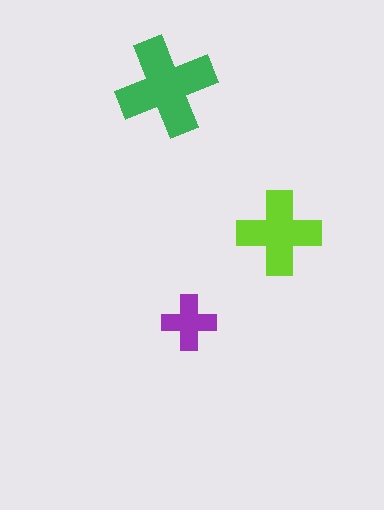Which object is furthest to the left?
The green cross is leftmost.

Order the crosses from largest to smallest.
the green one, the lime one, the purple one.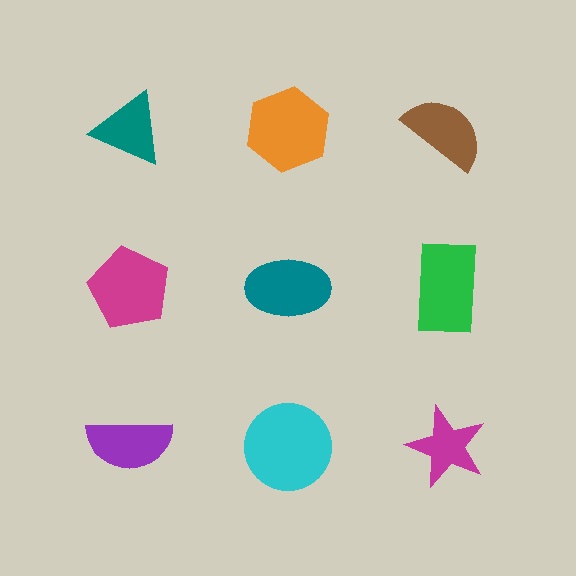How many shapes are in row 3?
3 shapes.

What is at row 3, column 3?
A magenta star.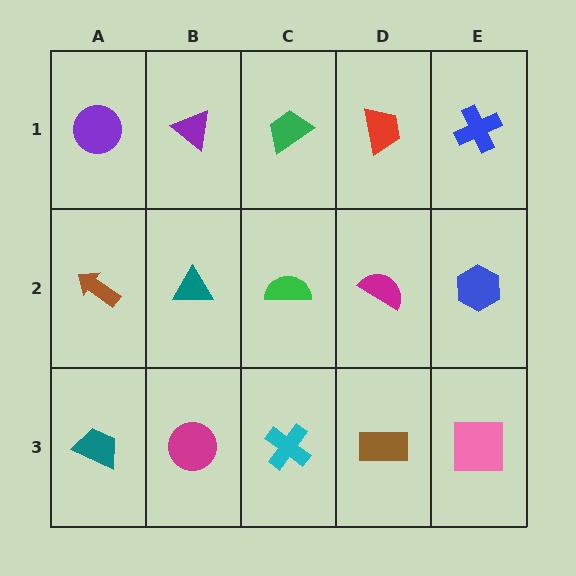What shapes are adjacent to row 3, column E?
A blue hexagon (row 2, column E), a brown rectangle (row 3, column D).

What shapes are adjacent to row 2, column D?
A red trapezoid (row 1, column D), a brown rectangle (row 3, column D), a green semicircle (row 2, column C), a blue hexagon (row 2, column E).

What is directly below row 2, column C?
A cyan cross.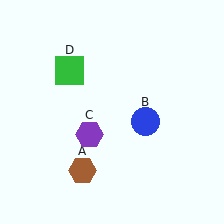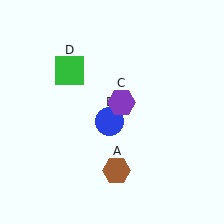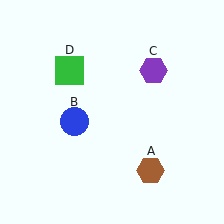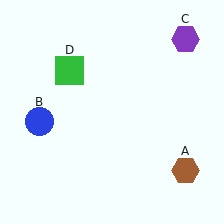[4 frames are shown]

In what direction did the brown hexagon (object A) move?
The brown hexagon (object A) moved right.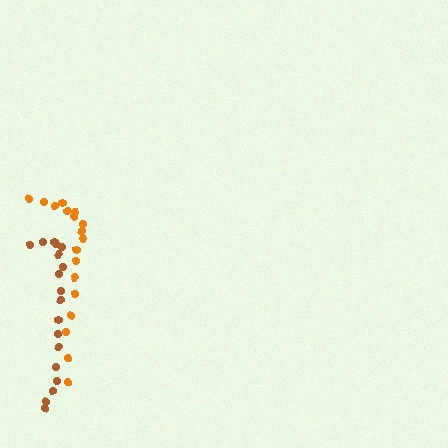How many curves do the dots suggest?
There are 2 distinct paths.